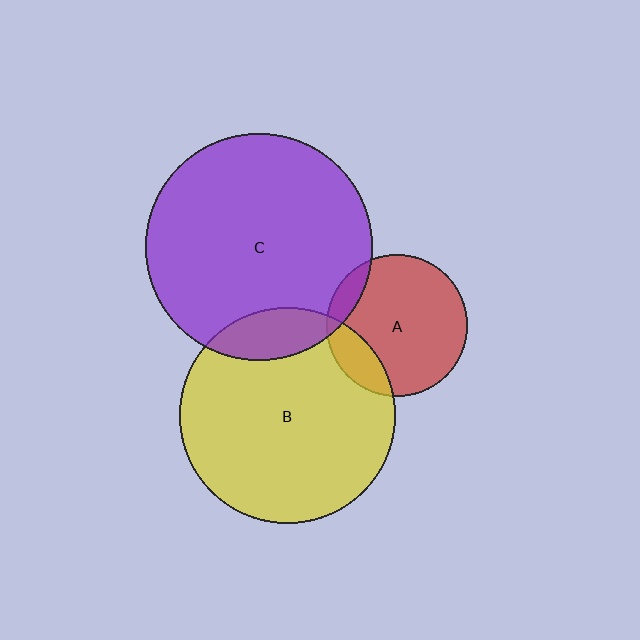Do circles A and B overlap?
Yes.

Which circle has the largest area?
Circle C (purple).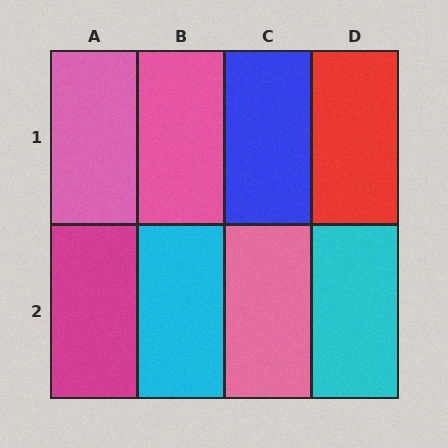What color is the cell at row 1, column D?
Red.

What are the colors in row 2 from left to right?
Magenta, cyan, pink, cyan.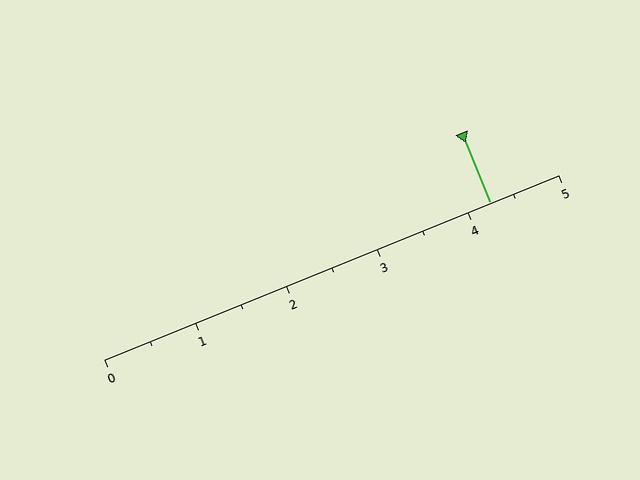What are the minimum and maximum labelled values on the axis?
The axis runs from 0 to 5.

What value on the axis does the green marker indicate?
The marker indicates approximately 4.2.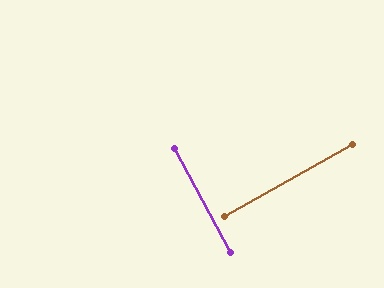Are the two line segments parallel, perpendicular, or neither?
Perpendicular — they meet at approximately 89°.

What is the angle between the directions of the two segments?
Approximately 89 degrees.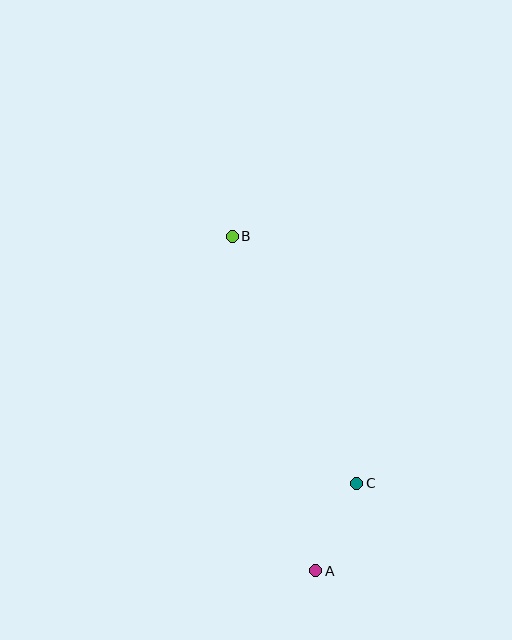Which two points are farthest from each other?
Points A and B are farthest from each other.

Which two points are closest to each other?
Points A and C are closest to each other.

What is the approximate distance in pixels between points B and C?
The distance between B and C is approximately 277 pixels.